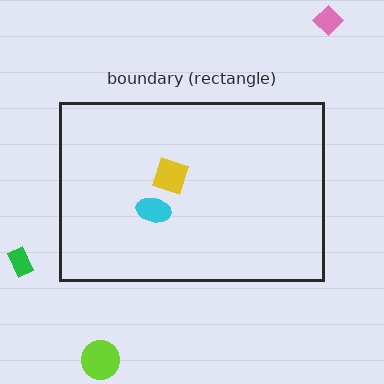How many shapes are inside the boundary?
2 inside, 3 outside.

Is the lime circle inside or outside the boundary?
Outside.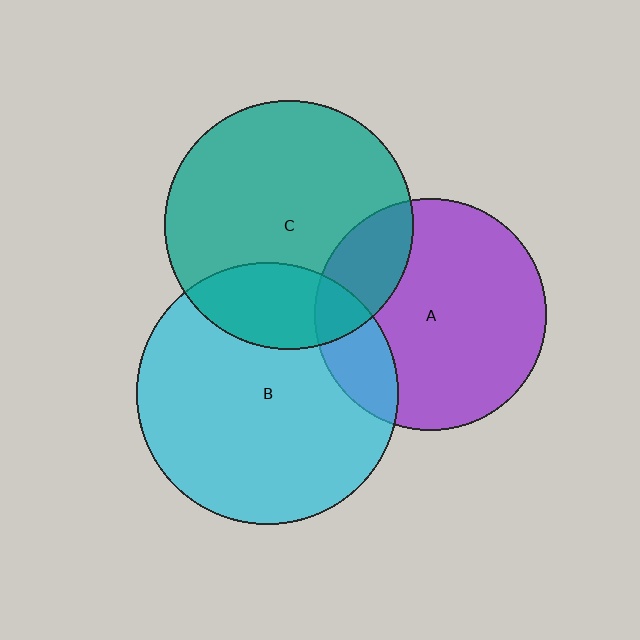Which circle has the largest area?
Circle B (cyan).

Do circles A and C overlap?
Yes.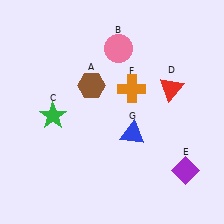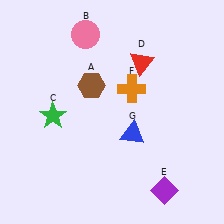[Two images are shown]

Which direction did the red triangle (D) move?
The red triangle (D) moved left.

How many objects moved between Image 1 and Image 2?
3 objects moved between the two images.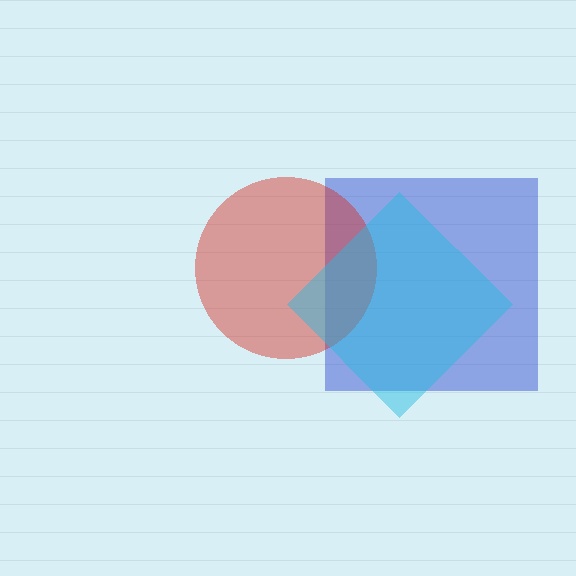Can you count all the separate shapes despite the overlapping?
Yes, there are 3 separate shapes.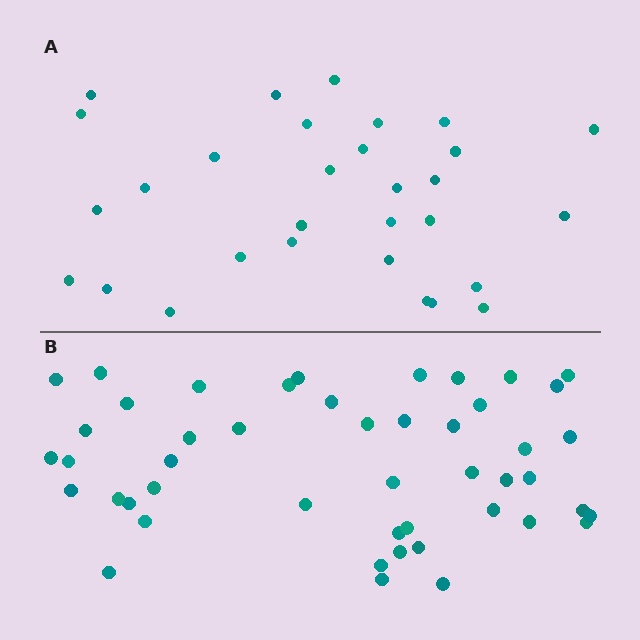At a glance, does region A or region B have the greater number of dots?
Region B (the bottom region) has more dots.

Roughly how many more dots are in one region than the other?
Region B has approximately 15 more dots than region A.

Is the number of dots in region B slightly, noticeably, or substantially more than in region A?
Region B has substantially more. The ratio is roughly 1.6 to 1.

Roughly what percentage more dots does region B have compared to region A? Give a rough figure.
About 55% more.